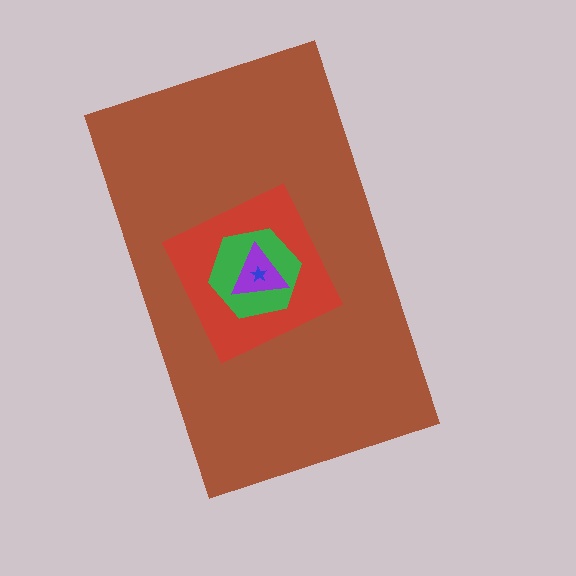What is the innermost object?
The blue star.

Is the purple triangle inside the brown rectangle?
Yes.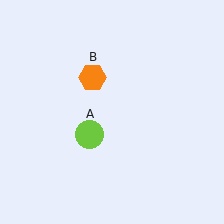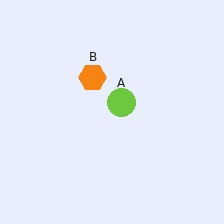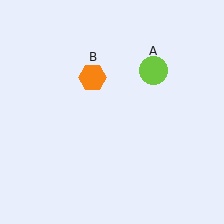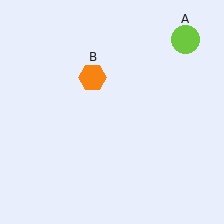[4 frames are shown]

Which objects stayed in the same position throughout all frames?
Orange hexagon (object B) remained stationary.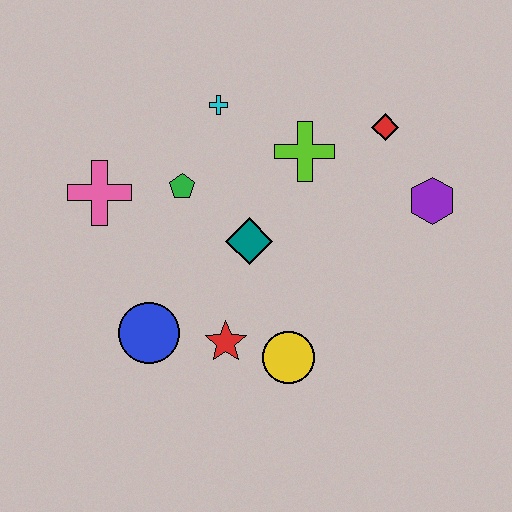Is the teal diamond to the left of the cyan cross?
No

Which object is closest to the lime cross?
The red diamond is closest to the lime cross.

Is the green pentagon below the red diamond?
Yes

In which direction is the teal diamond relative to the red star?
The teal diamond is above the red star.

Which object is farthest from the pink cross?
The purple hexagon is farthest from the pink cross.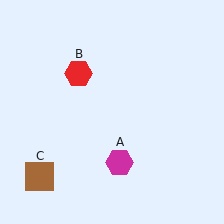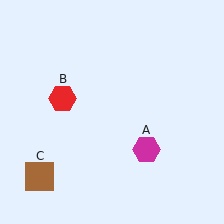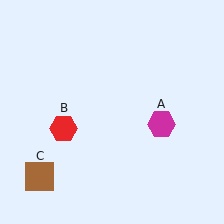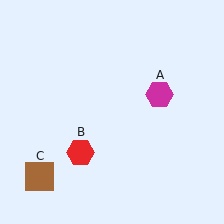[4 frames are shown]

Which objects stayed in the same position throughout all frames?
Brown square (object C) remained stationary.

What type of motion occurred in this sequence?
The magenta hexagon (object A), red hexagon (object B) rotated counterclockwise around the center of the scene.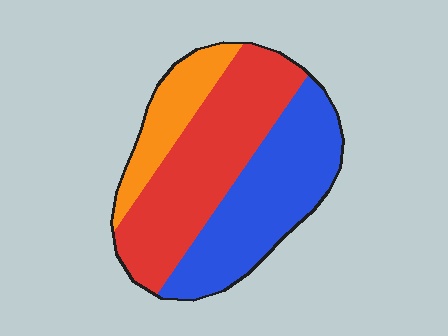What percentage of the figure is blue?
Blue takes up about two fifths (2/5) of the figure.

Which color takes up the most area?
Red, at roughly 45%.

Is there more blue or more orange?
Blue.